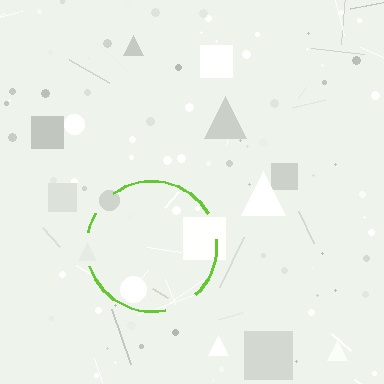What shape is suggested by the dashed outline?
The dashed outline suggests a circle.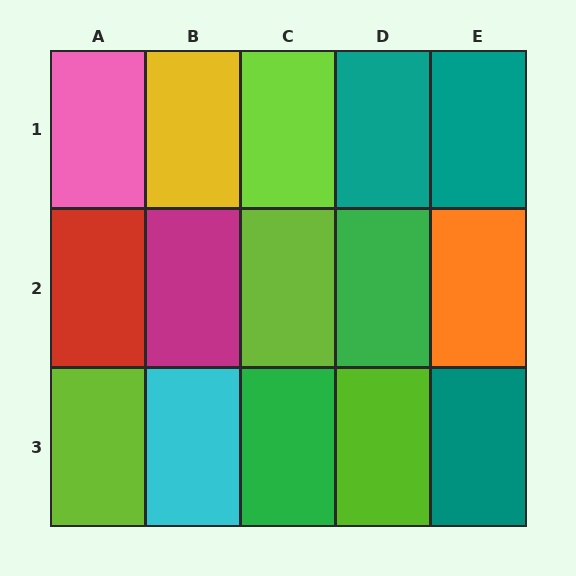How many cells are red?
1 cell is red.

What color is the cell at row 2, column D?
Green.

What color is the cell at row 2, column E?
Orange.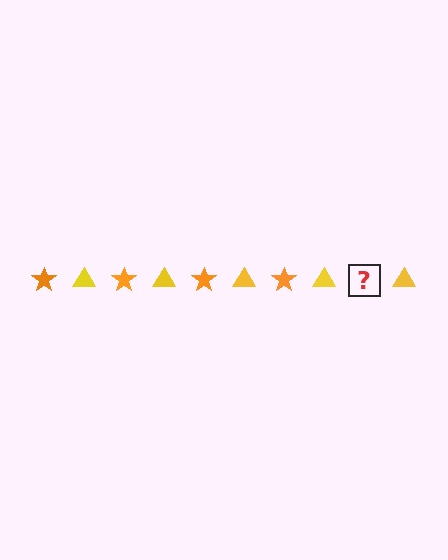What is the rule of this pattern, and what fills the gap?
The rule is that the pattern alternates between orange star and yellow triangle. The gap should be filled with an orange star.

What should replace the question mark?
The question mark should be replaced with an orange star.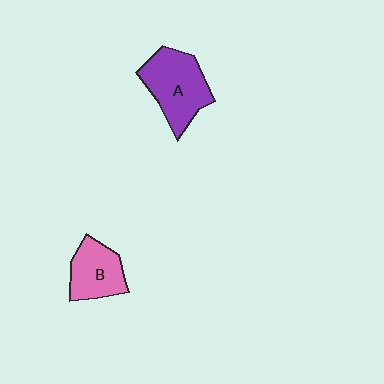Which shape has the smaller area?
Shape B (pink).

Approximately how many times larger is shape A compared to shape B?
Approximately 1.4 times.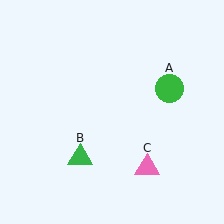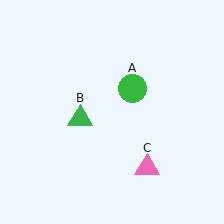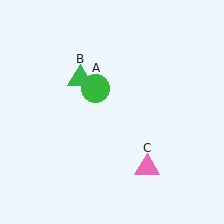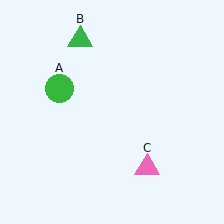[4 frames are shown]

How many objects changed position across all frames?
2 objects changed position: green circle (object A), green triangle (object B).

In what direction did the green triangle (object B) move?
The green triangle (object B) moved up.